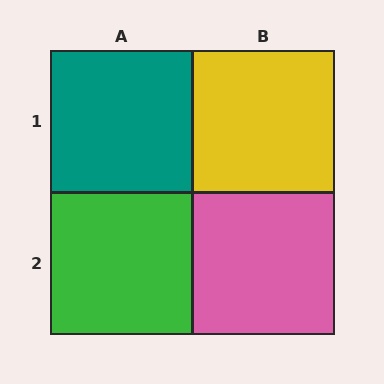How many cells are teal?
1 cell is teal.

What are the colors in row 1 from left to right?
Teal, yellow.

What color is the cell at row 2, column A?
Green.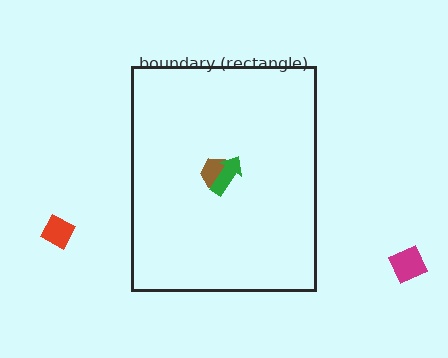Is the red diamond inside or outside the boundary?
Outside.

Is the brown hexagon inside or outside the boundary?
Inside.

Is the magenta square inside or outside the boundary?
Outside.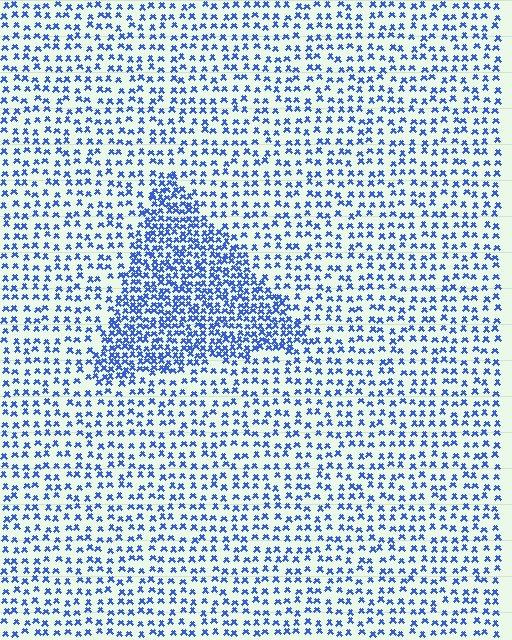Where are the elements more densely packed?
The elements are more densely packed inside the triangle boundary.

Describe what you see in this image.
The image contains small blue elements arranged at two different densities. A triangle-shaped region is visible where the elements are more densely packed than the surrounding area.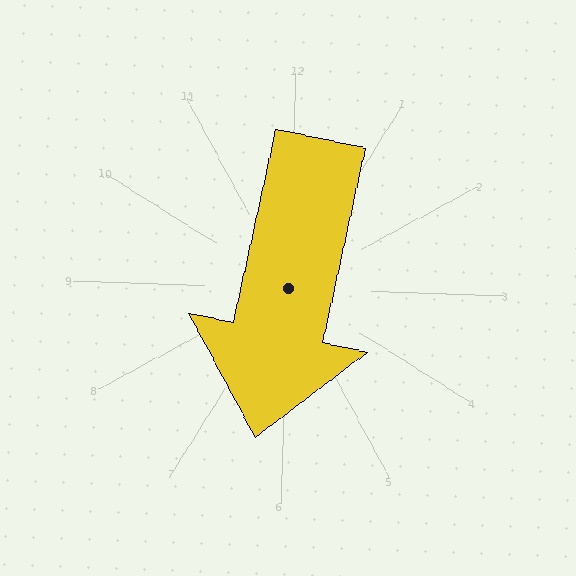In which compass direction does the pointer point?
South.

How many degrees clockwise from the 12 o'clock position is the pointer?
Approximately 190 degrees.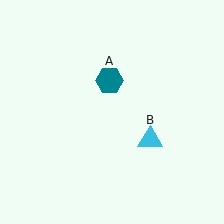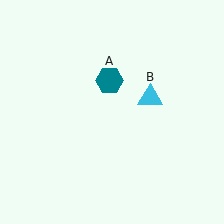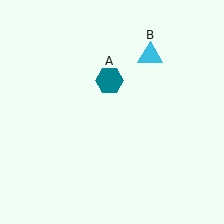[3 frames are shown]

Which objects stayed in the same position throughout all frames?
Teal hexagon (object A) remained stationary.